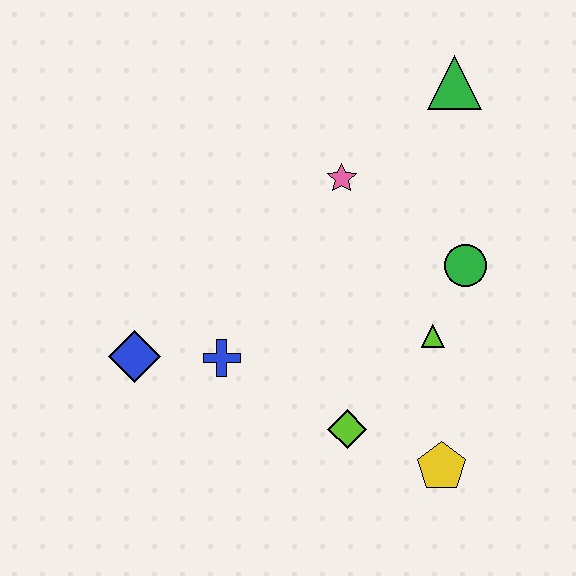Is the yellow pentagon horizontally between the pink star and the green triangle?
Yes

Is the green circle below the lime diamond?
No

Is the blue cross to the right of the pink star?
No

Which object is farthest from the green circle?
The blue diamond is farthest from the green circle.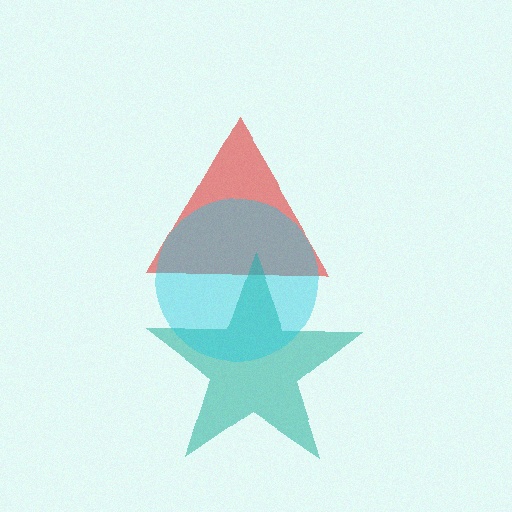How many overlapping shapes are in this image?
There are 3 overlapping shapes in the image.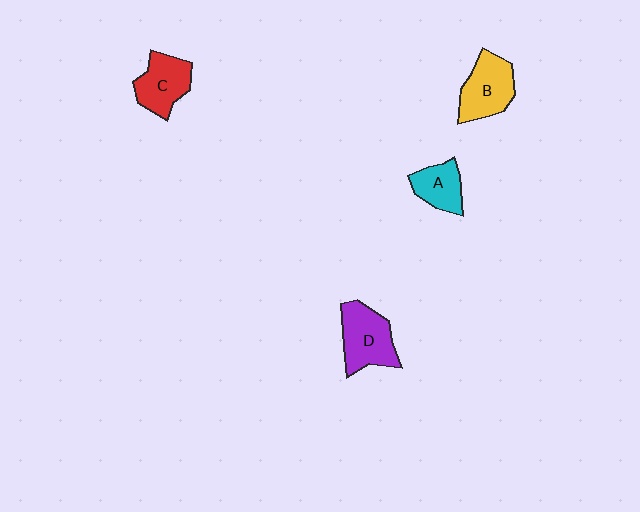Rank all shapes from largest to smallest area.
From largest to smallest: D (purple), B (yellow), C (red), A (cyan).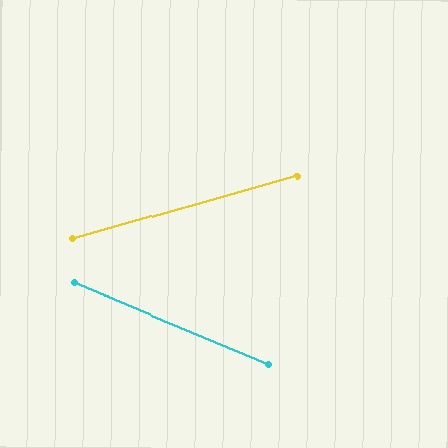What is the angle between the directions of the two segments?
Approximately 38 degrees.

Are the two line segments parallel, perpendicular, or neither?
Neither parallel nor perpendicular — they differ by about 38°.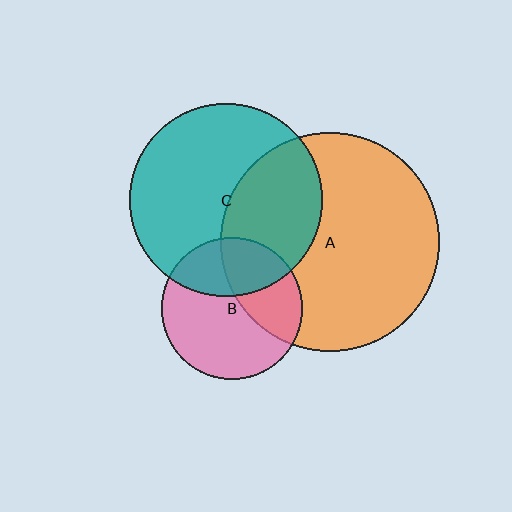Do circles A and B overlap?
Yes.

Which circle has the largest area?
Circle A (orange).